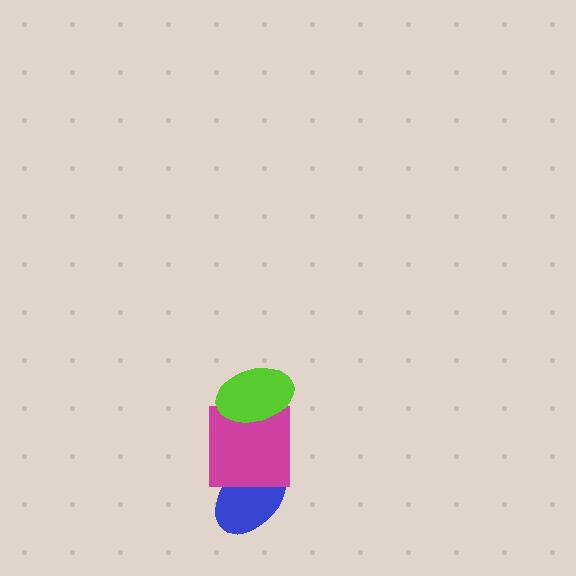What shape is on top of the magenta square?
The lime ellipse is on top of the magenta square.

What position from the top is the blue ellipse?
The blue ellipse is 3rd from the top.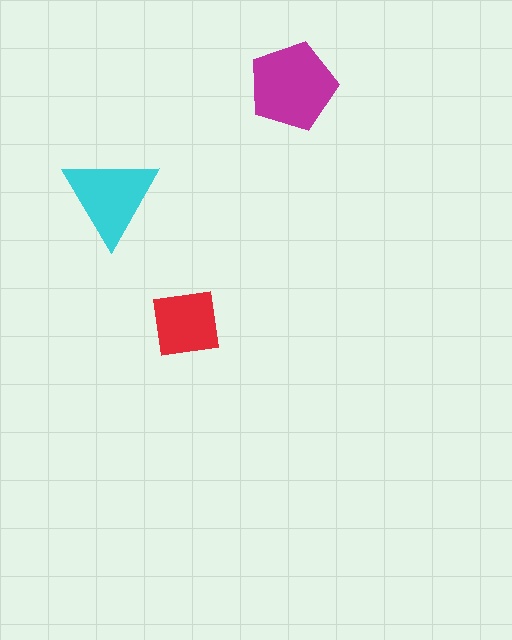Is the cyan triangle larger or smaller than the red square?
Larger.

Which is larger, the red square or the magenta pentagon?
The magenta pentagon.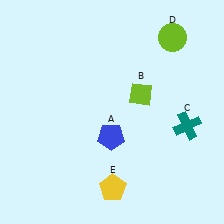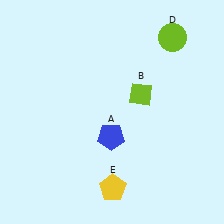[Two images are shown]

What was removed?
The teal cross (C) was removed in Image 2.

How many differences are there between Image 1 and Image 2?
There is 1 difference between the two images.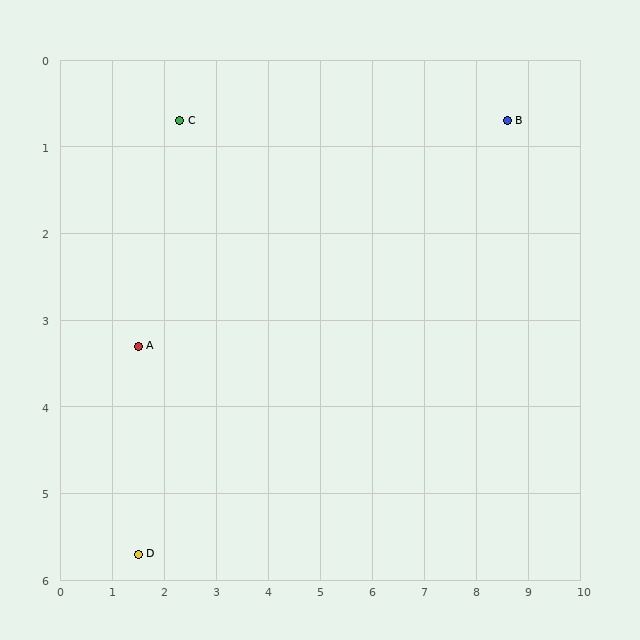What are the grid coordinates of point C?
Point C is at approximately (2.3, 0.7).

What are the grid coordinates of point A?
Point A is at approximately (1.5, 3.3).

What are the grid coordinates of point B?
Point B is at approximately (8.6, 0.7).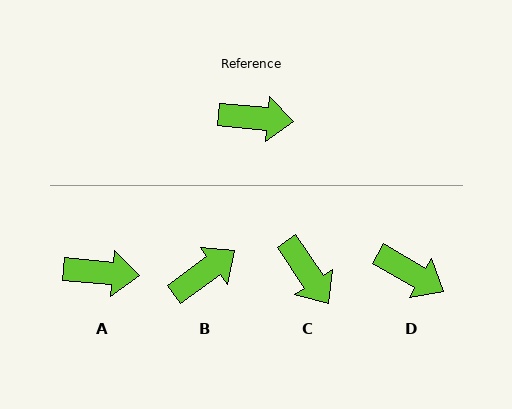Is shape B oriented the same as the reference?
No, it is off by about 41 degrees.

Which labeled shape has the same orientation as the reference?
A.